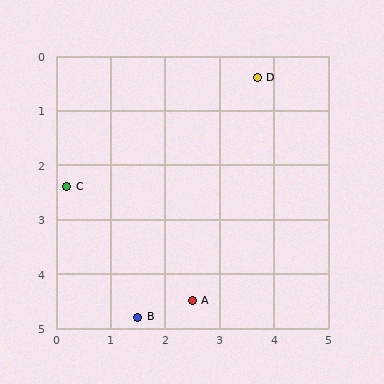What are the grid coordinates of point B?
Point B is at approximately (1.5, 4.8).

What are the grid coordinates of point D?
Point D is at approximately (3.7, 0.4).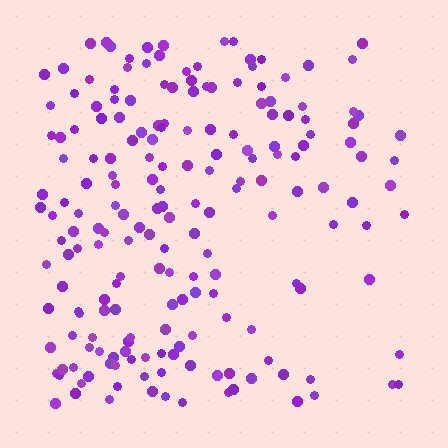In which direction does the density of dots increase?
From right to left, with the left side densest.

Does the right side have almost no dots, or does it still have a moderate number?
Still a moderate number, just noticeably fewer than the left.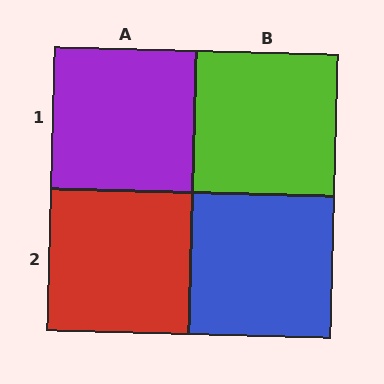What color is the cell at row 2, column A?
Red.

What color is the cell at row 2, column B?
Blue.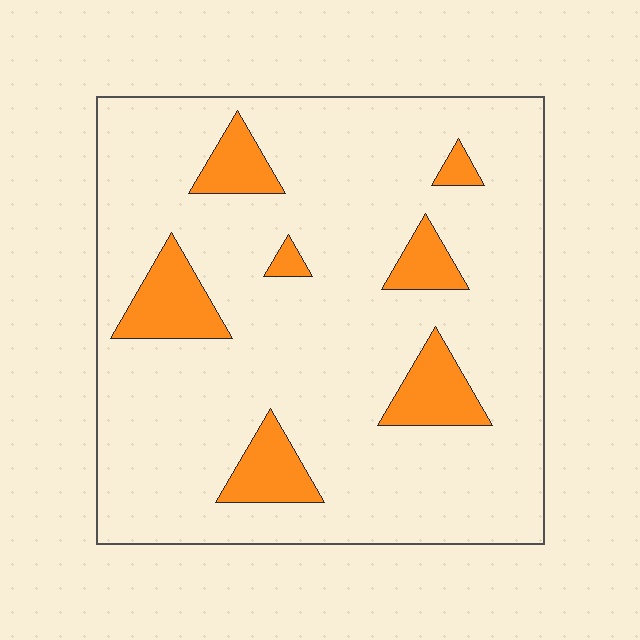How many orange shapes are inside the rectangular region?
7.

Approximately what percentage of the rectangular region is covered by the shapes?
Approximately 15%.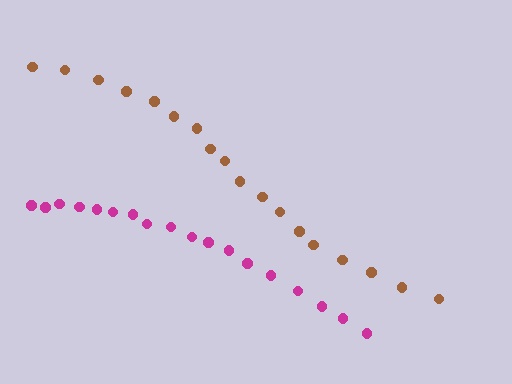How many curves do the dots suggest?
There are 2 distinct paths.